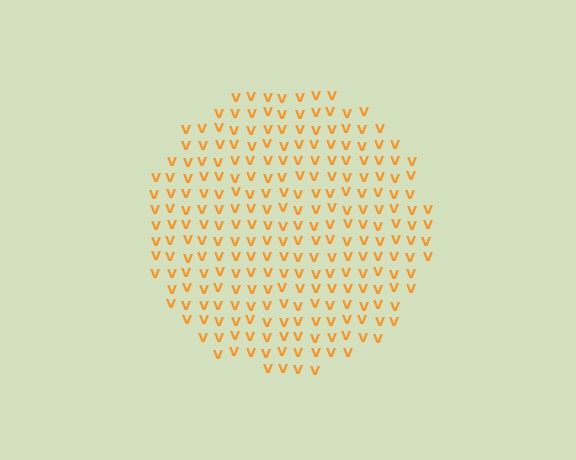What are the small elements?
The small elements are letter V's.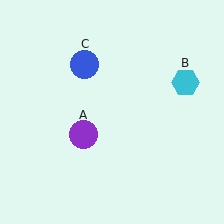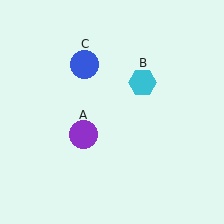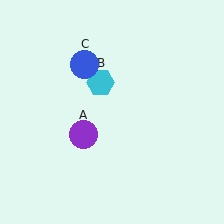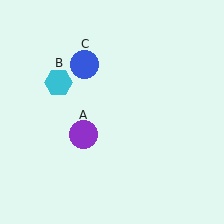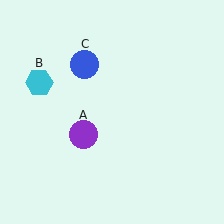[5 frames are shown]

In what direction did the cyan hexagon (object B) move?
The cyan hexagon (object B) moved left.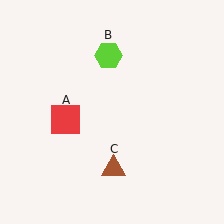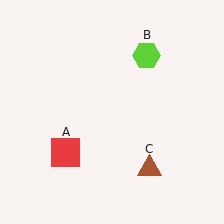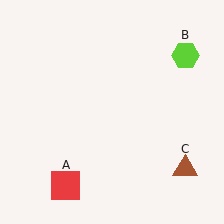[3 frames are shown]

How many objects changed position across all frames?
3 objects changed position: red square (object A), lime hexagon (object B), brown triangle (object C).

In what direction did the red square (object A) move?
The red square (object A) moved down.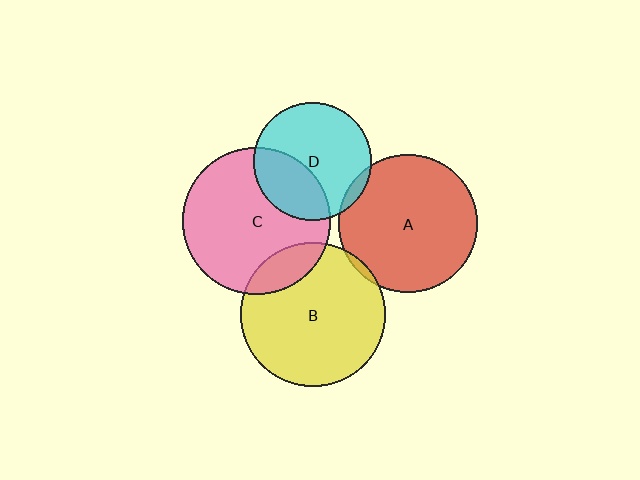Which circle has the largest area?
Circle C (pink).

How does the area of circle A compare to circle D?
Approximately 1.4 times.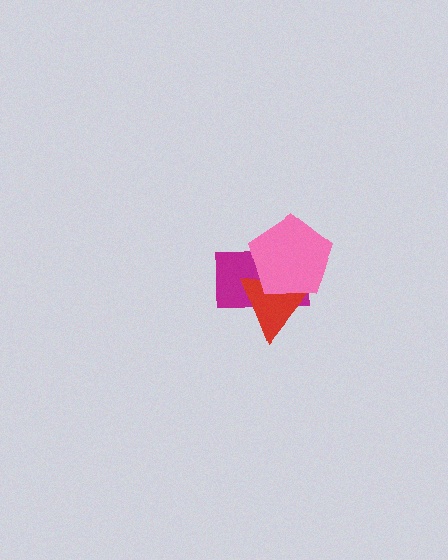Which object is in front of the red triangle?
The pink pentagon is in front of the red triangle.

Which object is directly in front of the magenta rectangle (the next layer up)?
The red triangle is directly in front of the magenta rectangle.